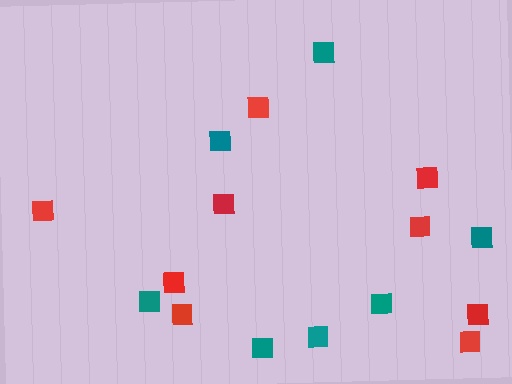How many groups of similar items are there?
There are 2 groups: one group of teal squares (7) and one group of red squares (9).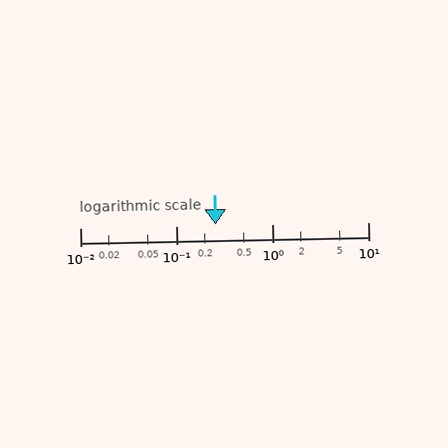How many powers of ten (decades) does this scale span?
The scale spans 3 decades, from 0.01 to 10.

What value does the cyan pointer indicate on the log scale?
The pointer indicates approximately 0.26.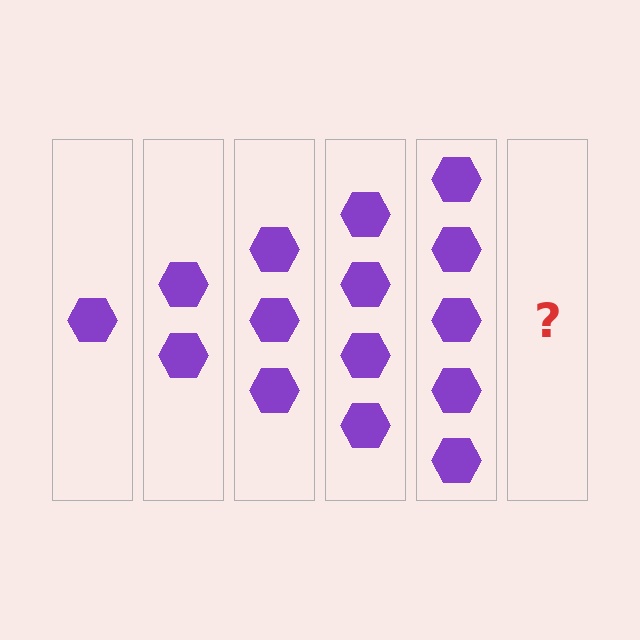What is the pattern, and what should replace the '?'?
The pattern is that each step adds one more hexagon. The '?' should be 6 hexagons.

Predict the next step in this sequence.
The next step is 6 hexagons.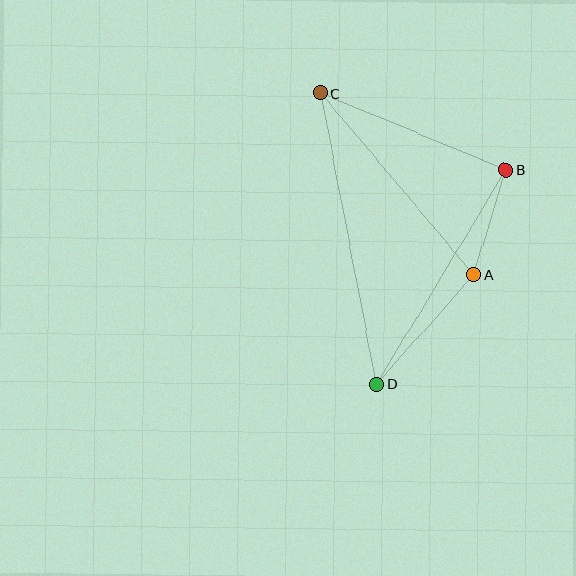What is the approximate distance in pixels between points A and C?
The distance between A and C is approximately 238 pixels.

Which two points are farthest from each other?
Points C and D are farthest from each other.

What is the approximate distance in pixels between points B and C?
The distance between B and C is approximately 201 pixels.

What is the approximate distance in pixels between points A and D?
The distance between A and D is approximately 147 pixels.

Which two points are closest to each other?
Points A and B are closest to each other.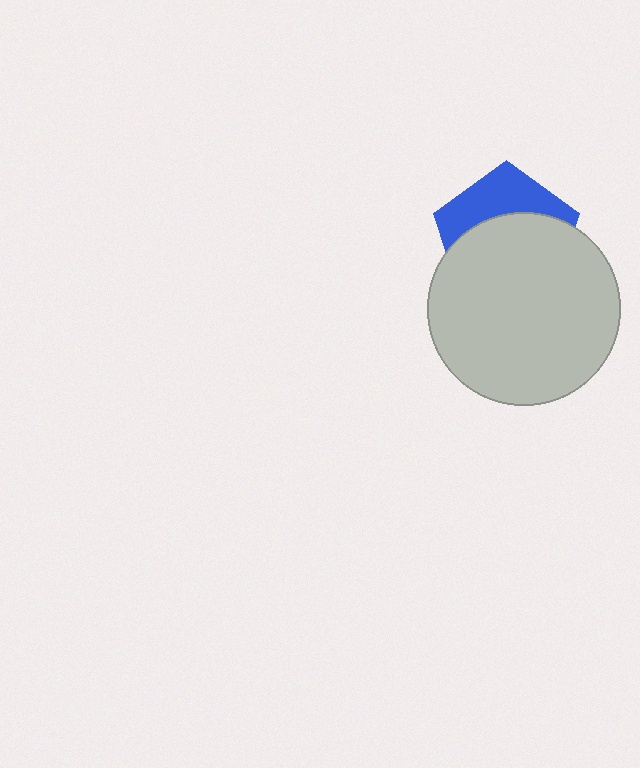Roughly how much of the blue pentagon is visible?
A small part of it is visible (roughly 37%).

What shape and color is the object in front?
The object in front is a light gray circle.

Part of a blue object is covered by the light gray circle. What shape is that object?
It is a pentagon.